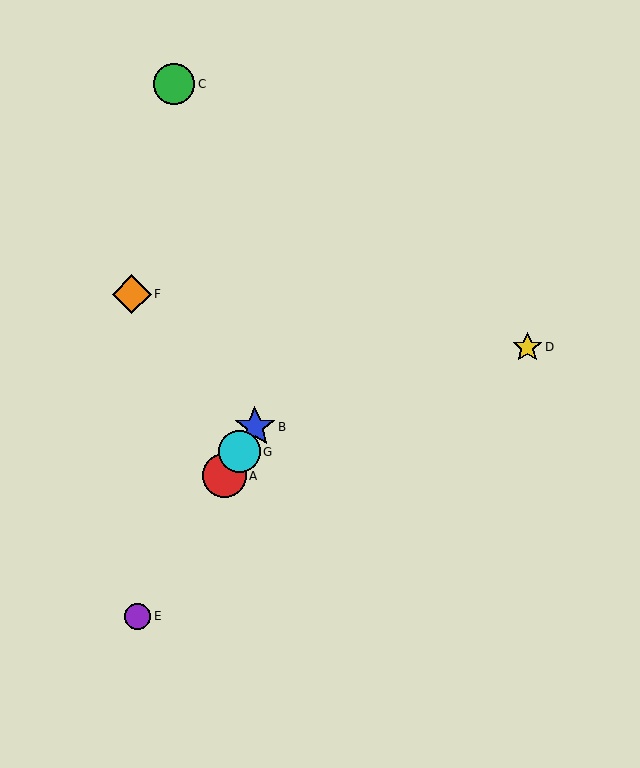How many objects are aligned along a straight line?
4 objects (A, B, E, G) are aligned along a straight line.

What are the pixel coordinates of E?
Object E is at (137, 616).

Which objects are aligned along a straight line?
Objects A, B, E, G are aligned along a straight line.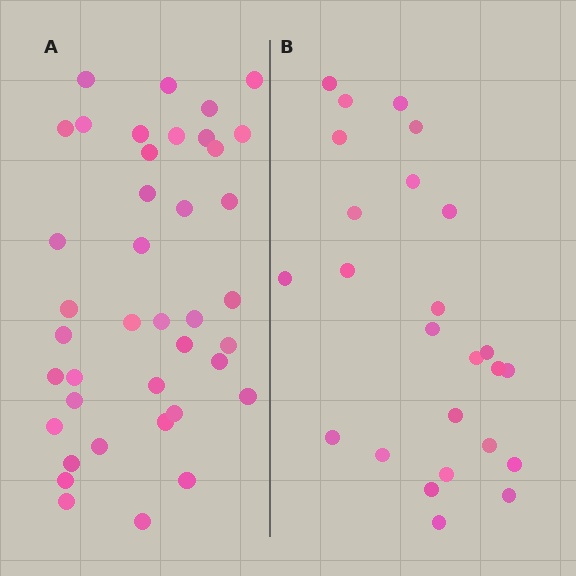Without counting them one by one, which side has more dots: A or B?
Region A (the left region) has more dots.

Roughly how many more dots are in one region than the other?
Region A has approximately 15 more dots than region B.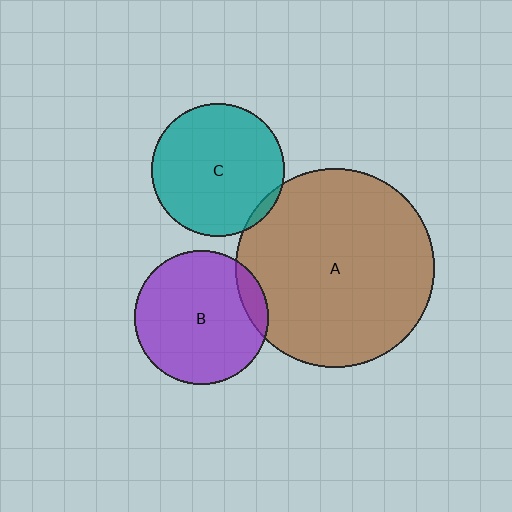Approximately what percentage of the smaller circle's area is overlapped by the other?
Approximately 10%.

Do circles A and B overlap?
Yes.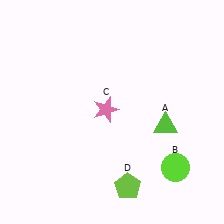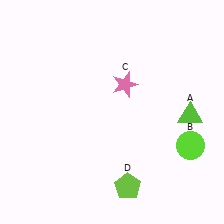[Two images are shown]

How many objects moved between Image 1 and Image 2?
3 objects moved between the two images.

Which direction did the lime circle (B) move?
The lime circle (B) moved up.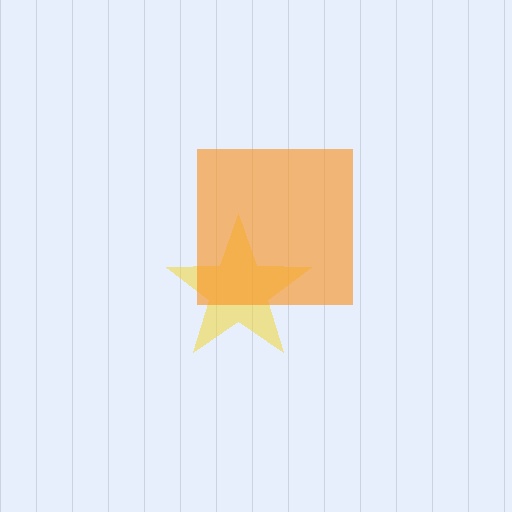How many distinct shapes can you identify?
There are 2 distinct shapes: a yellow star, an orange square.